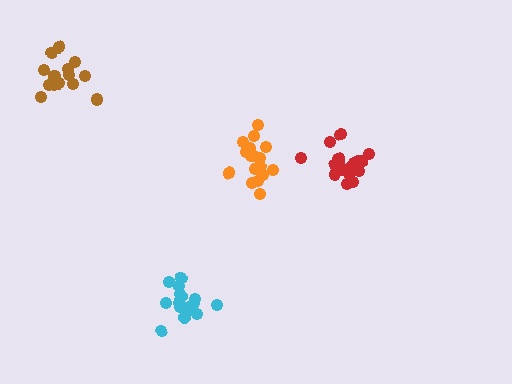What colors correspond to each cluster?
The clusters are colored: orange, red, brown, cyan.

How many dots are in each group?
Group 1: 17 dots, Group 2: 17 dots, Group 3: 15 dots, Group 4: 16 dots (65 total).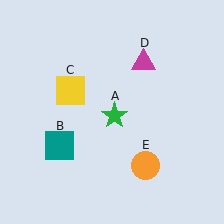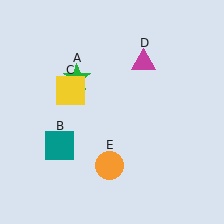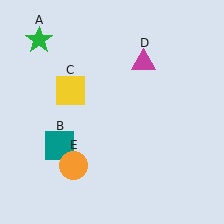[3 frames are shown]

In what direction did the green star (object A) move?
The green star (object A) moved up and to the left.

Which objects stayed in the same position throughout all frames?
Teal square (object B) and yellow square (object C) and magenta triangle (object D) remained stationary.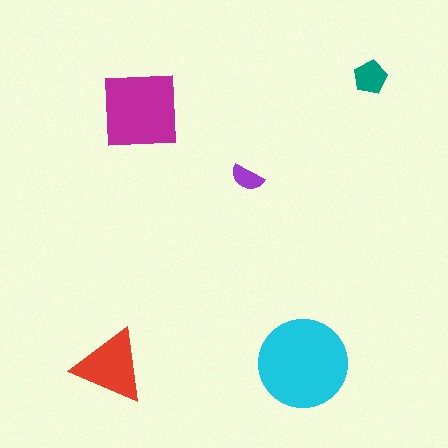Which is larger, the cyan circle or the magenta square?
The cyan circle.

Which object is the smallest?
The purple semicircle.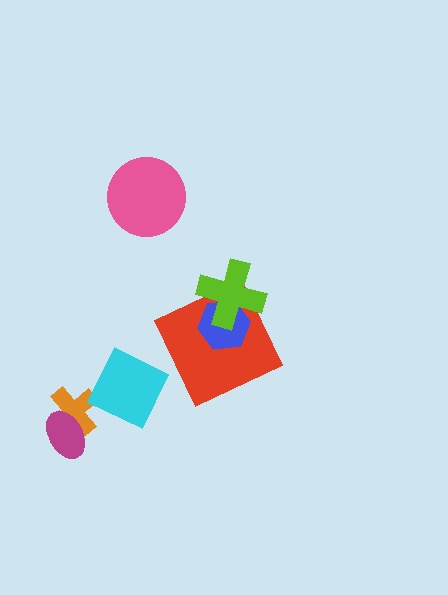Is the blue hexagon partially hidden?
Yes, it is partially covered by another shape.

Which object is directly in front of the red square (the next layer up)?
The blue hexagon is directly in front of the red square.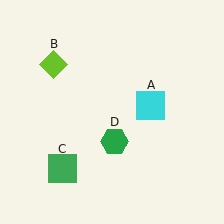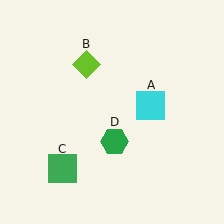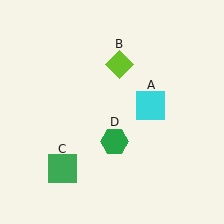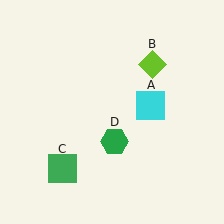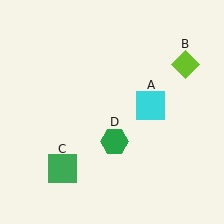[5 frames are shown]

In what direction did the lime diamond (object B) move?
The lime diamond (object B) moved right.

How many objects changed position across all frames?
1 object changed position: lime diamond (object B).